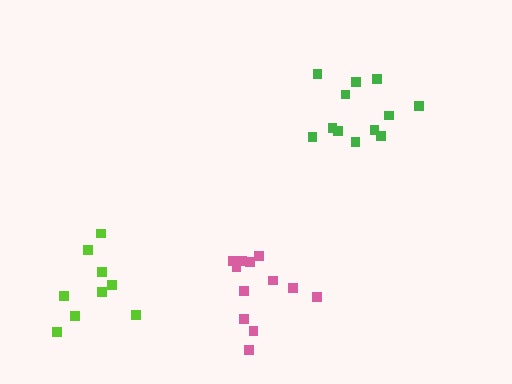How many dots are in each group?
Group 1: 12 dots, Group 2: 9 dots, Group 3: 12 dots (33 total).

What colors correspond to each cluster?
The clusters are colored: green, lime, pink.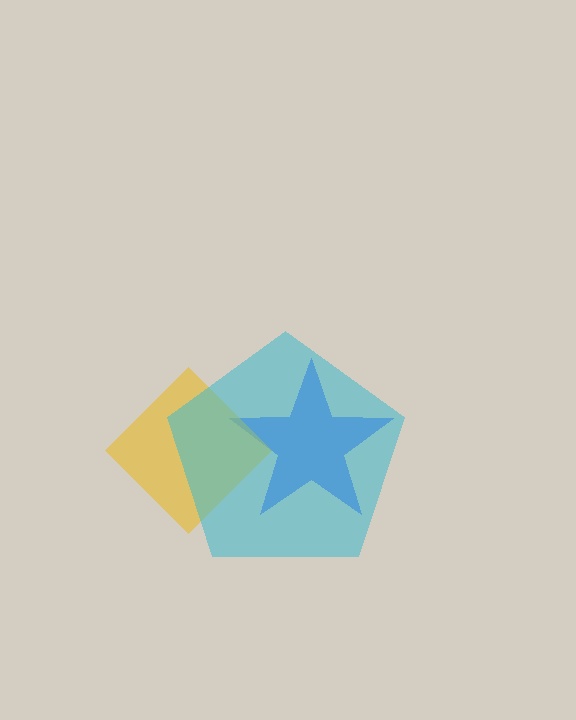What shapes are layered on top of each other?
The layered shapes are: a blue star, a yellow diamond, a cyan pentagon.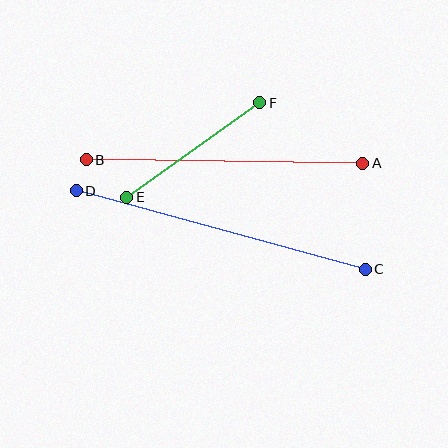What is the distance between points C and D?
The distance is approximately 300 pixels.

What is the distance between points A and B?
The distance is approximately 277 pixels.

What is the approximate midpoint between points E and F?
The midpoint is at approximately (193, 150) pixels.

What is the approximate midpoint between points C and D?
The midpoint is at approximately (221, 230) pixels.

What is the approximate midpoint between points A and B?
The midpoint is at approximately (225, 161) pixels.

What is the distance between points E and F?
The distance is approximately 163 pixels.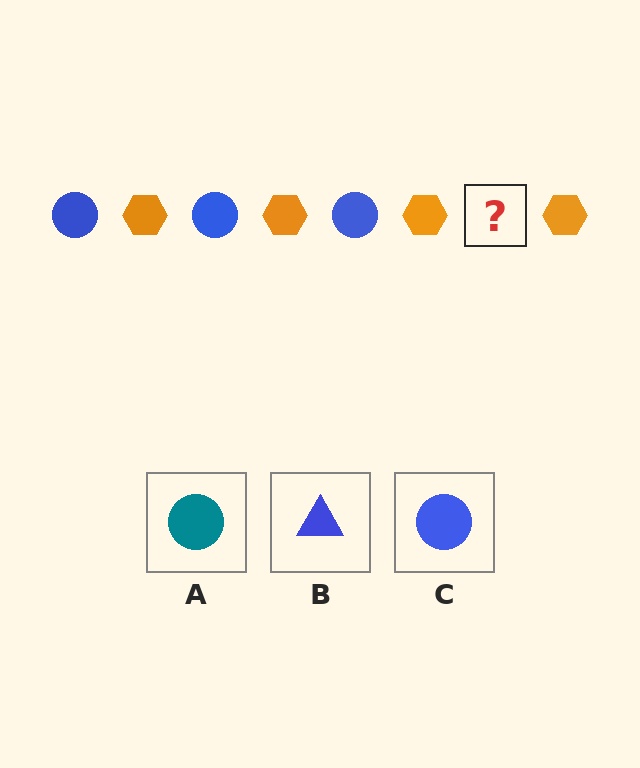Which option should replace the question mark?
Option C.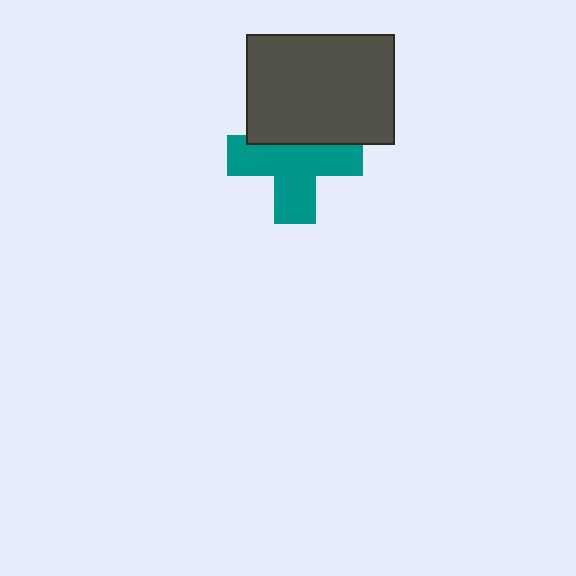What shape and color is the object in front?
The object in front is a dark gray rectangle.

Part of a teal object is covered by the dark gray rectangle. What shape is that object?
It is a cross.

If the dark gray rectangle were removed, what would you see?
You would see the complete teal cross.